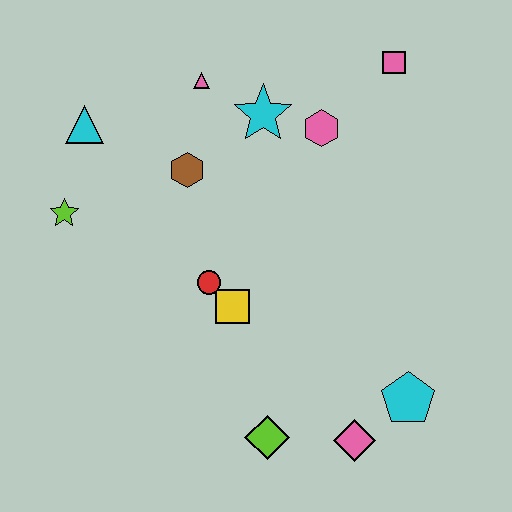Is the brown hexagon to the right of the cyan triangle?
Yes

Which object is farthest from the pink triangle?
The pink diamond is farthest from the pink triangle.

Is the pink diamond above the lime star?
No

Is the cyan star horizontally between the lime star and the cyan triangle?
No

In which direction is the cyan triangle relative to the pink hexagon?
The cyan triangle is to the left of the pink hexagon.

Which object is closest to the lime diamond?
The pink diamond is closest to the lime diamond.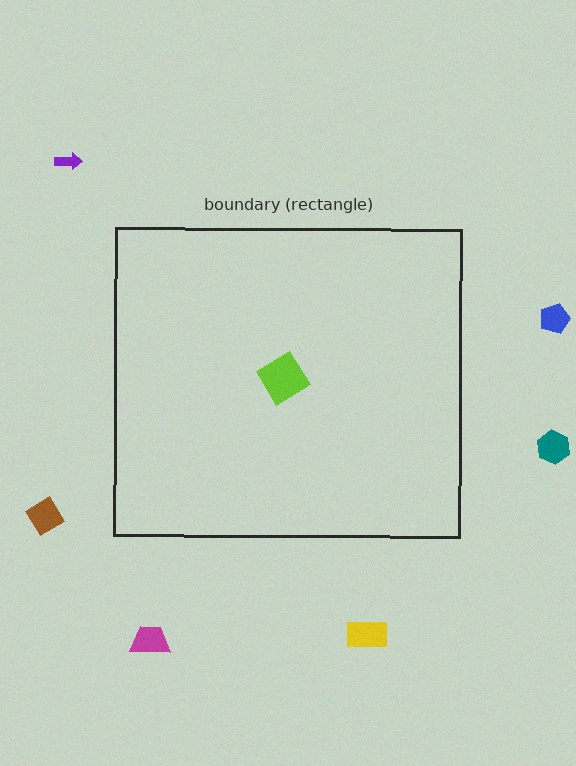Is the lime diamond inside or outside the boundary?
Inside.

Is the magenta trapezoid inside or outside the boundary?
Outside.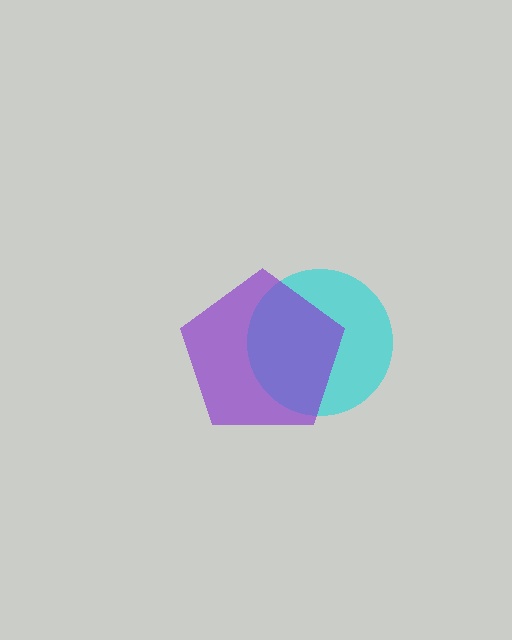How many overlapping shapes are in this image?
There are 2 overlapping shapes in the image.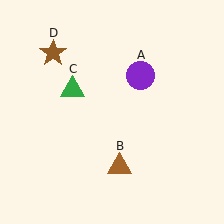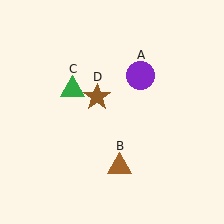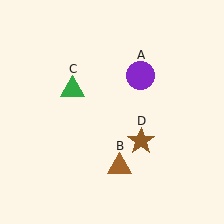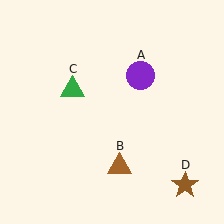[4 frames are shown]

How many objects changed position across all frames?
1 object changed position: brown star (object D).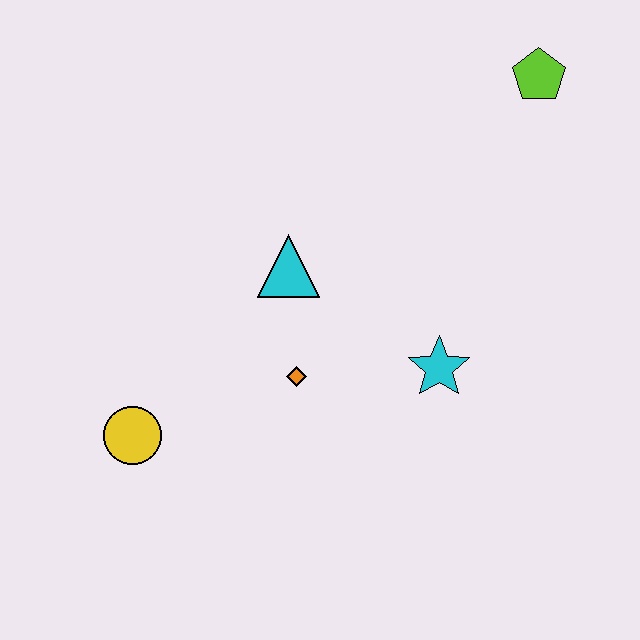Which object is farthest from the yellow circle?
The lime pentagon is farthest from the yellow circle.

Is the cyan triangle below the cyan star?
No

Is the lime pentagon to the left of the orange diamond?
No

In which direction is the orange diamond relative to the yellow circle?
The orange diamond is to the right of the yellow circle.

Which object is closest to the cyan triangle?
The orange diamond is closest to the cyan triangle.